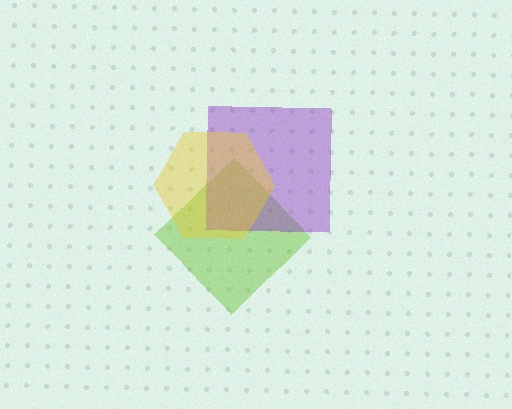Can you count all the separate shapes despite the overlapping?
Yes, there are 3 separate shapes.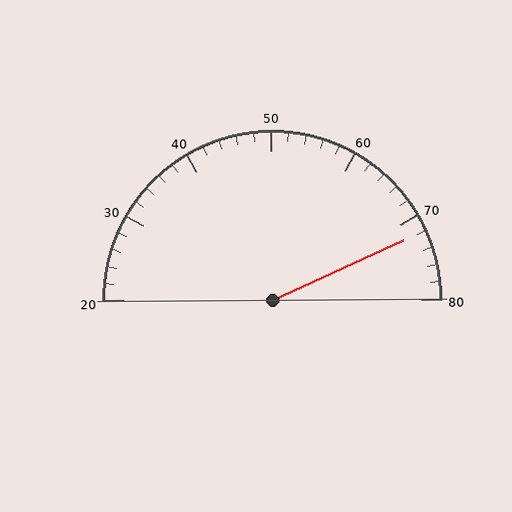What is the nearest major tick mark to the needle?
The nearest major tick mark is 70.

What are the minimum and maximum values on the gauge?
The gauge ranges from 20 to 80.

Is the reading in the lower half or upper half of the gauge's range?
The reading is in the upper half of the range (20 to 80).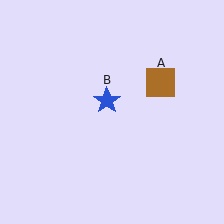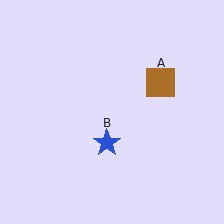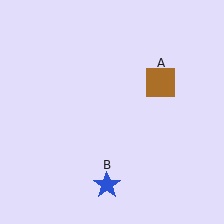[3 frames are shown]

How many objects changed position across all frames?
1 object changed position: blue star (object B).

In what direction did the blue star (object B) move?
The blue star (object B) moved down.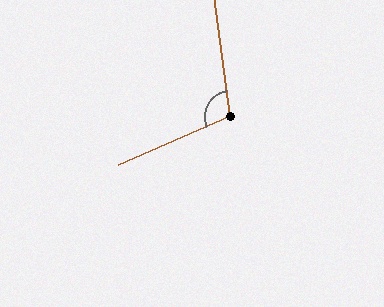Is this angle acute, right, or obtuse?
It is obtuse.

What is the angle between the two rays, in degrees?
Approximately 106 degrees.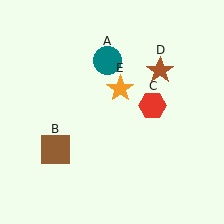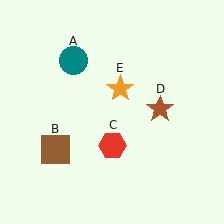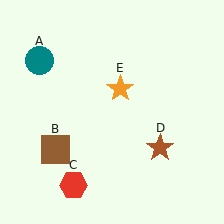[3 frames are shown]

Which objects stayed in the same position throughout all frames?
Brown square (object B) and orange star (object E) remained stationary.